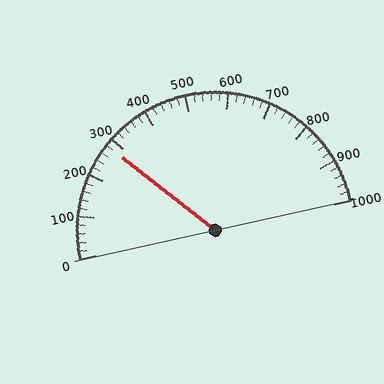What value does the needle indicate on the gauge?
The needle indicates approximately 280.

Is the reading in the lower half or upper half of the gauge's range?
The reading is in the lower half of the range (0 to 1000).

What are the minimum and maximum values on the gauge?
The gauge ranges from 0 to 1000.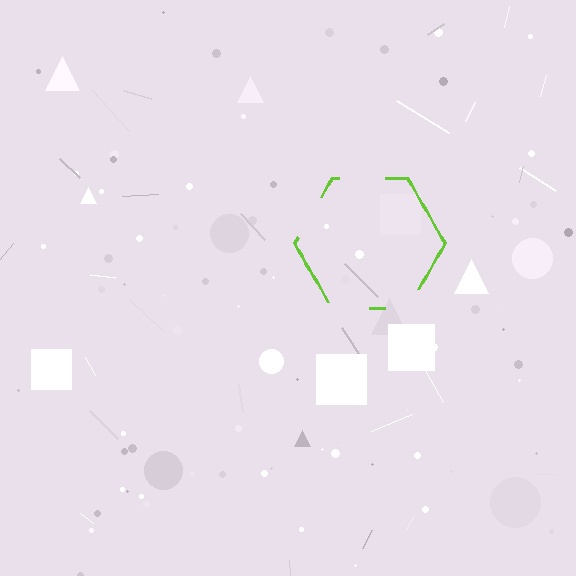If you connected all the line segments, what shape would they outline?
They would outline a hexagon.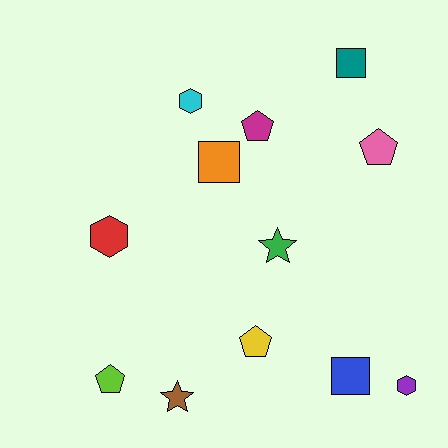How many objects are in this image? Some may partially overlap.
There are 12 objects.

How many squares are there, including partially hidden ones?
There are 3 squares.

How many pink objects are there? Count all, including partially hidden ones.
There is 1 pink object.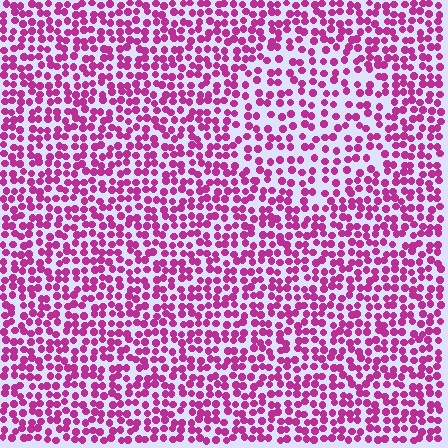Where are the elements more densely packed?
The elements are more densely packed outside the circle boundary.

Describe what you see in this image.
The image contains small magenta elements arranged at two different densities. A circle-shaped region is visible where the elements are less densely packed than the surrounding area.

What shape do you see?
I see a circle.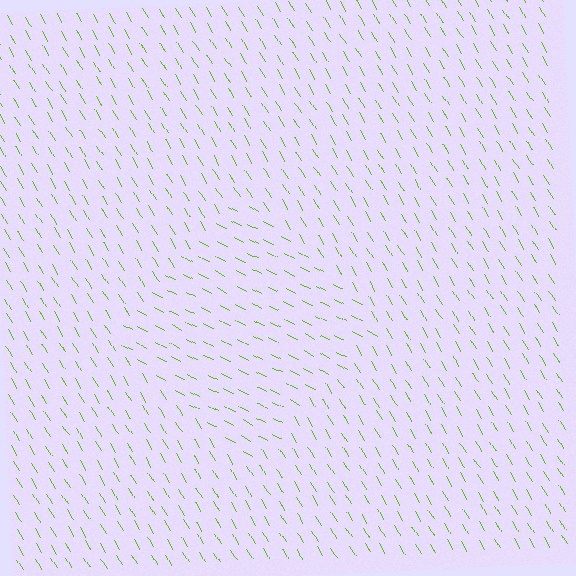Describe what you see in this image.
The image is filled with small lime line segments. A diamond region in the image has lines oriented differently from the surrounding lines, creating a visible texture boundary.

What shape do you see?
I see a diamond.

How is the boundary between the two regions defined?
The boundary is defined purely by a change in line orientation (approximately 32 degrees difference). All lines are the same color and thickness.